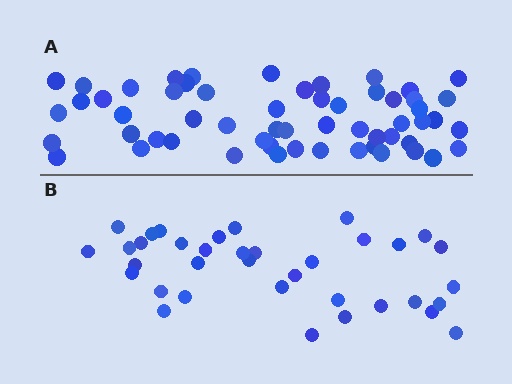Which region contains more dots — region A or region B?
Region A (the top region) has more dots.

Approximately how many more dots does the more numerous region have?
Region A has approximately 20 more dots than region B.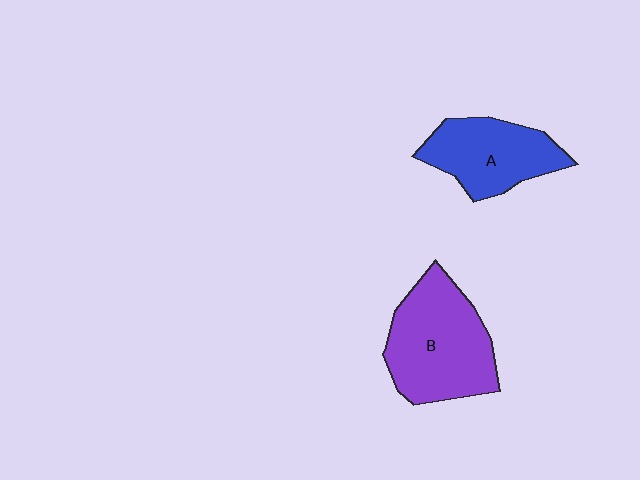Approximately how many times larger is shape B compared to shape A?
Approximately 1.3 times.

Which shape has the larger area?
Shape B (purple).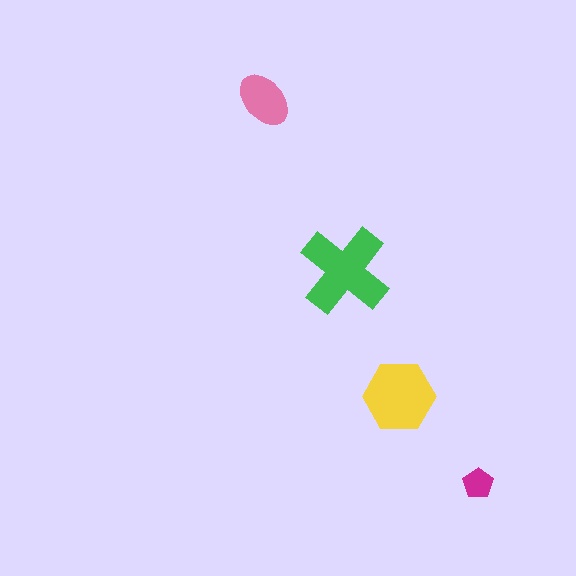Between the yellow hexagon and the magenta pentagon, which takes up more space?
The yellow hexagon.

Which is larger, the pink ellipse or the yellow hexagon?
The yellow hexagon.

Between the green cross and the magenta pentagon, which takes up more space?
The green cross.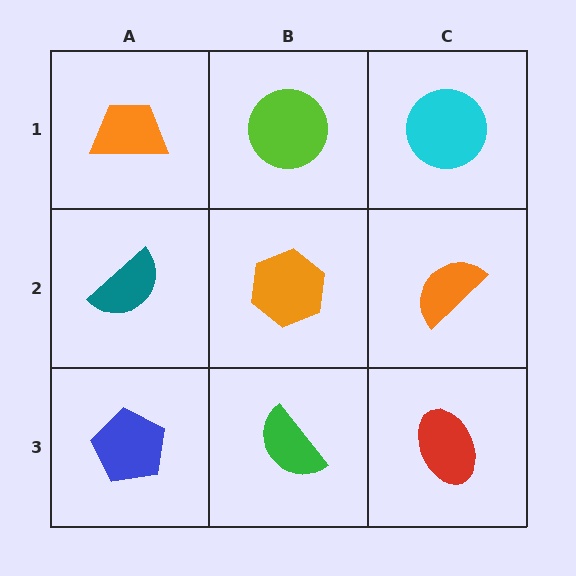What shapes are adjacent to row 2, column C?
A cyan circle (row 1, column C), a red ellipse (row 3, column C), an orange hexagon (row 2, column B).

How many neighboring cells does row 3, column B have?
3.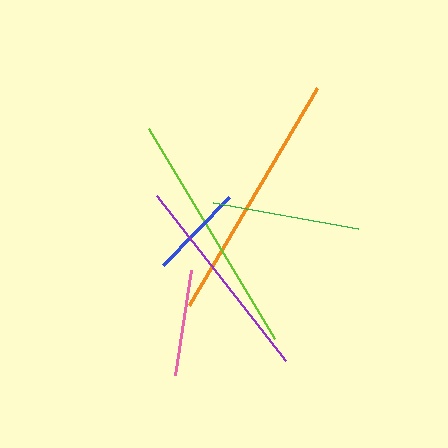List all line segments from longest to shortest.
From longest to shortest: orange, lime, purple, green, pink, blue.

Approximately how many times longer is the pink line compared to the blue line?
The pink line is approximately 1.1 times the length of the blue line.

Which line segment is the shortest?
The blue line is the shortest at approximately 95 pixels.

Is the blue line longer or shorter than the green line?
The green line is longer than the blue line.